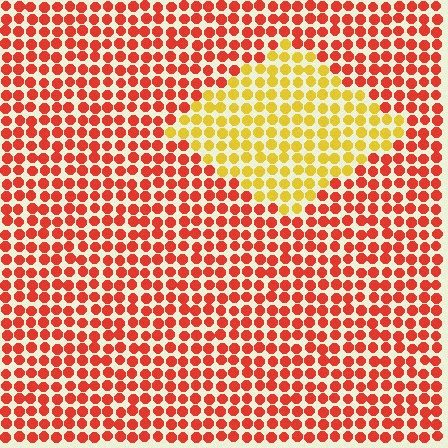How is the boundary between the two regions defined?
The boundary is defined purely by a slight shift in hue (about 48 degrees). Spacing, size, and orientation are identical on both sides.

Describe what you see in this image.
The image is filled with small red elements in a uniform arrangement. A diamond-shaped region is visible where the elements are tinted to a slightly different hue, forming a subtle color boundary.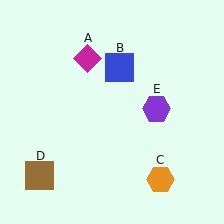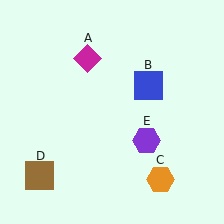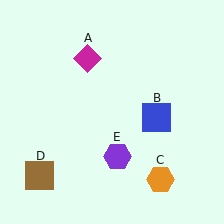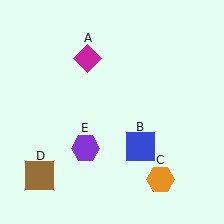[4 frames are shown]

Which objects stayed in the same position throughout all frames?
Magenta diamond (object A) and orange hexagon (object C) and brown square (object D) remained stationary.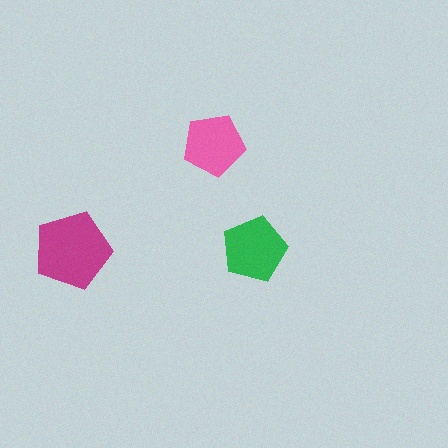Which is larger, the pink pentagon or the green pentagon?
The green one.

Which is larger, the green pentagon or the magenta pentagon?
The magenta one.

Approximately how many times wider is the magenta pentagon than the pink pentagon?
About 1.5 times wider.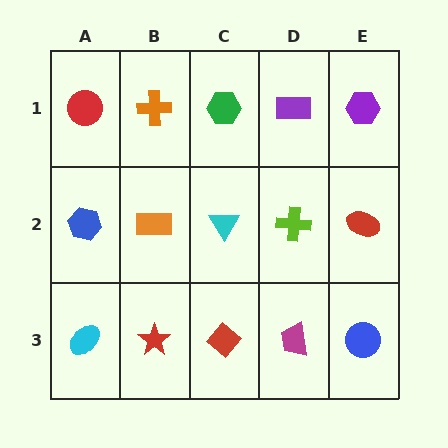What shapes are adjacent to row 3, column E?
A red ellipse (row 2, column E), a magenta trapezoid (row 3, column D).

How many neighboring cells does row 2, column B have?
4.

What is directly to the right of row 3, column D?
A blue circle.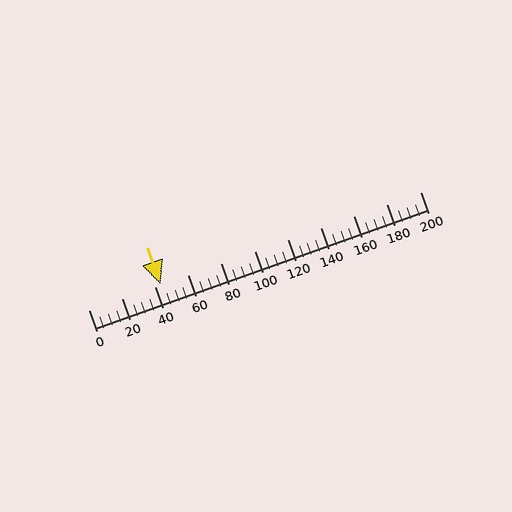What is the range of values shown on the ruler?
The ruler shows values from 0 to 200.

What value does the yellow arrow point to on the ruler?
The yellow arrow points to approximately 43.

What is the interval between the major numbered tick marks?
The major tick marks are spaced 20 units apart.